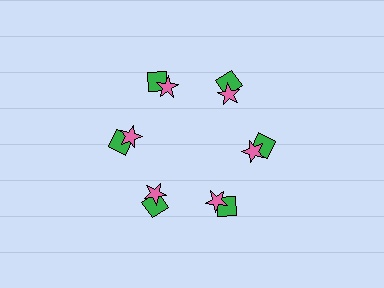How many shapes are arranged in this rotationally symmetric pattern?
There are 12 shapes, arranged in 6 groups of 2.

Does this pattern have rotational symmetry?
Yes, this pattern has 6-fold rotational symmetry. It looks the same after rotating 60 degrees around the center.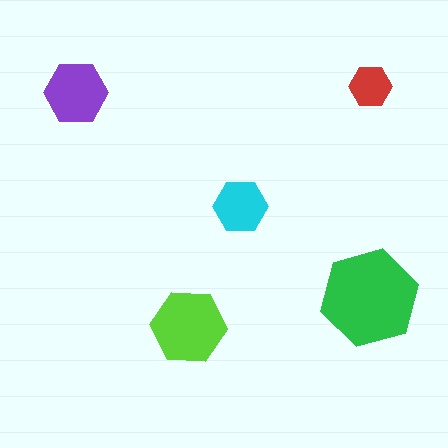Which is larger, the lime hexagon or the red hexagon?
The lime one.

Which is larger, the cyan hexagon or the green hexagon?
The green one.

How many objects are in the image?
There are 5 objects in the image.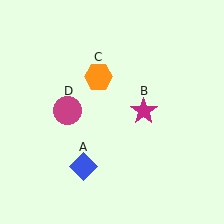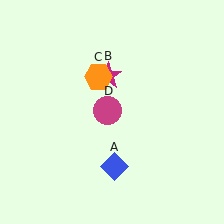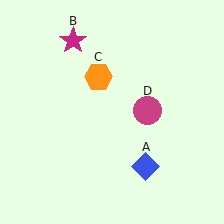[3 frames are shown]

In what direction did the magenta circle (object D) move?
The magenta circle (object D) moved right.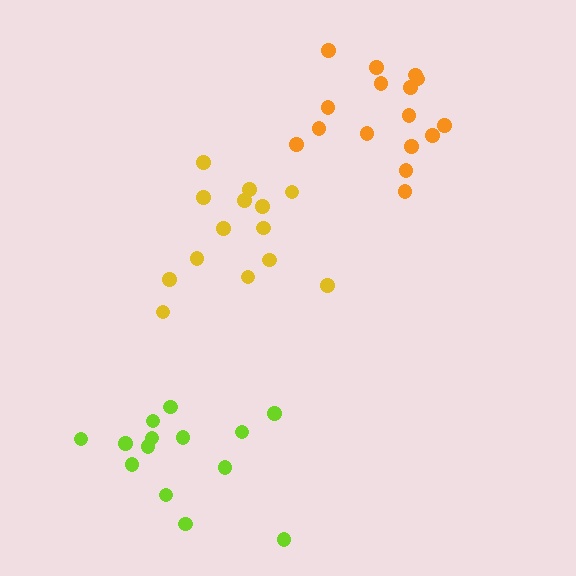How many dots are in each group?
Group 1: 14 dots, Group 2: 16 dots, Group 3: 14 dots (44 total).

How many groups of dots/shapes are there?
There are 3 groups.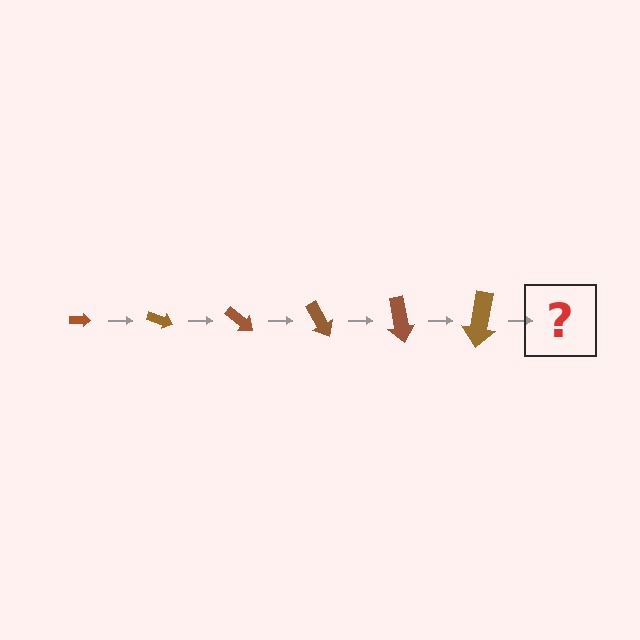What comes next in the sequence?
The next element should be an arrow, larger than the previous one and rotated 120 degrees from the start.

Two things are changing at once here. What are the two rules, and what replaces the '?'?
The two rules are that the arrow grows larger each step and it rotates 20 degrees each step. The '?' should be an arrow, larger than the previous one and rotated 120 degrees from the start.